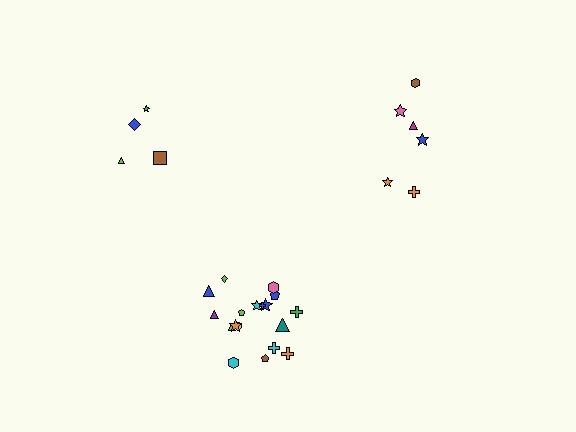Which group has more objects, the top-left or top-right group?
The top-right group.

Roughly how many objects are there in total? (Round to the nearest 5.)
Roughly 30 objects in total.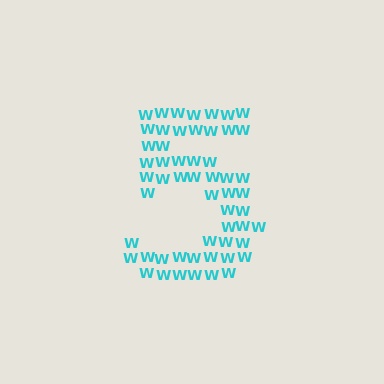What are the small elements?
The small elements are letter W's.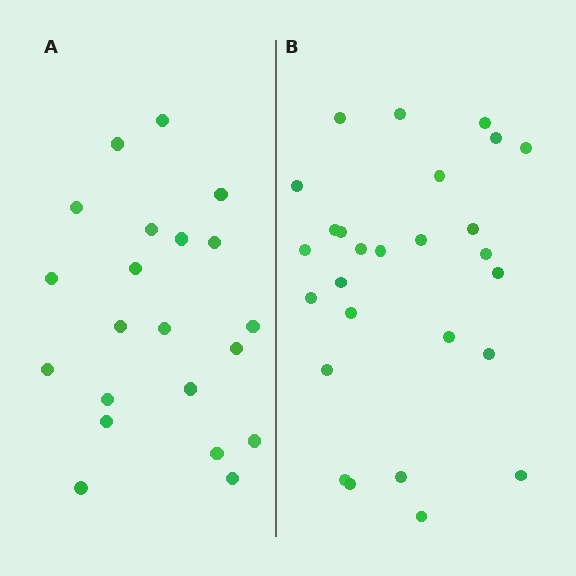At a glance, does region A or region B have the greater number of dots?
Region B (the right region) has more dots.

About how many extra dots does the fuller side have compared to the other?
Region B has about 6 more dots than region A.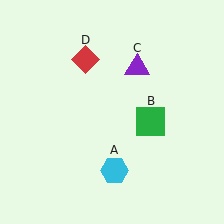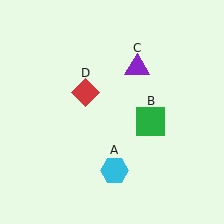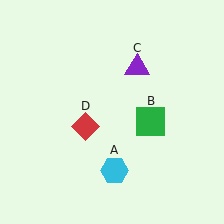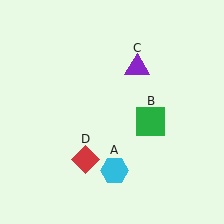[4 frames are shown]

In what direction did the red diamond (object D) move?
The red diamond (object D) moved down.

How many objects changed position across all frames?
1 object changed position: red diamond (object D).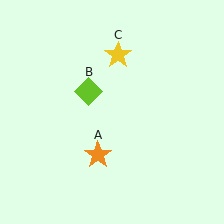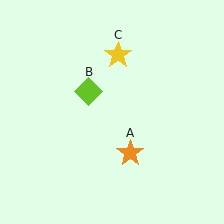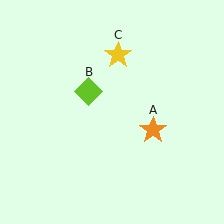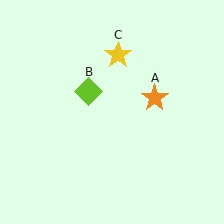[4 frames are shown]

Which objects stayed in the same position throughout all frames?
Lime diamond (object B) and yellow star (object C) remained stationary.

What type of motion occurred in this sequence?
The orange star (object A) rotated counterclockwise around the center of the scene.